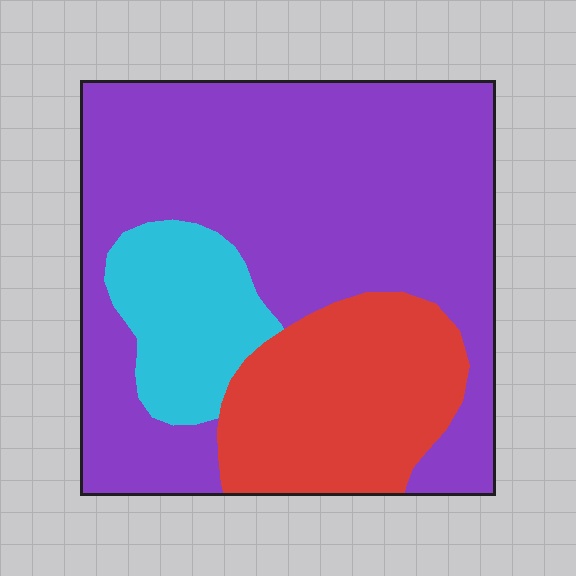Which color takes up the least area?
Cyan, at roughly 15%.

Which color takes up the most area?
Purple, at roughly 65%.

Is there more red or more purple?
Purple.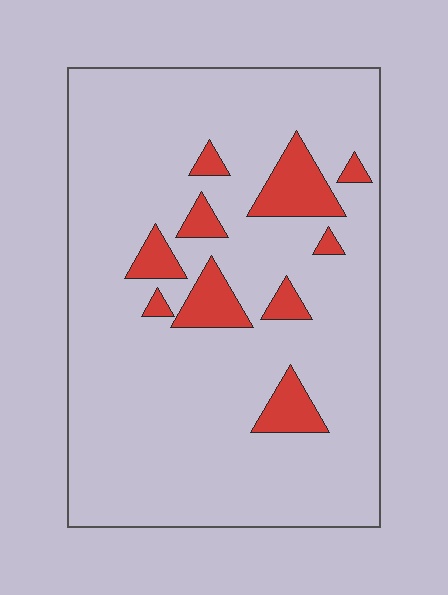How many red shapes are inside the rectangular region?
10.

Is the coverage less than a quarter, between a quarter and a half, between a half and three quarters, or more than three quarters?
Less than a quarter.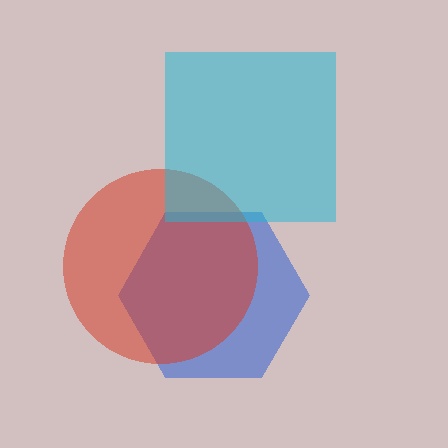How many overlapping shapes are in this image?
There are 3 overlapping shapes in the image.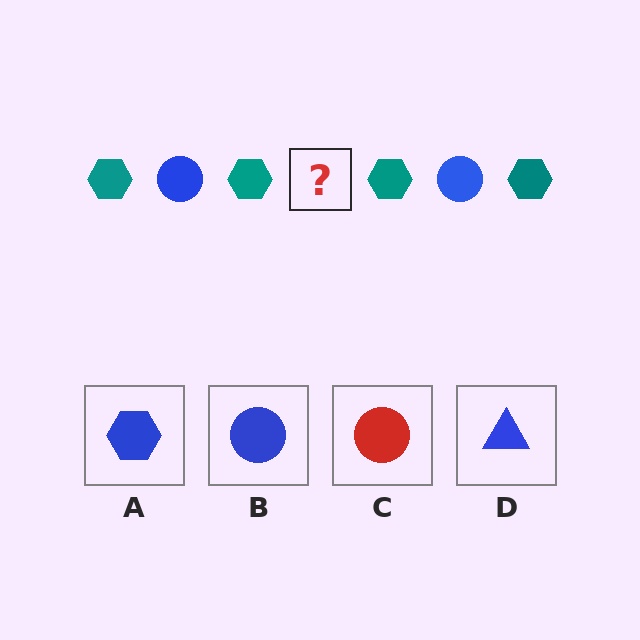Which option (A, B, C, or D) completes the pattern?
B.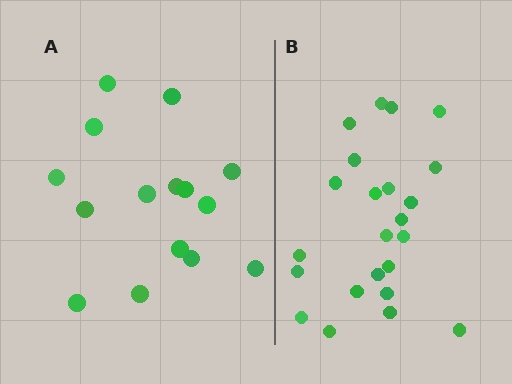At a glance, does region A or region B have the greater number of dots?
Region B (the right region) has more dots.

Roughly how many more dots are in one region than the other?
Region B has roughly 8 or so more dots than region A.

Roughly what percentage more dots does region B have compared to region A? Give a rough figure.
About 55% more.